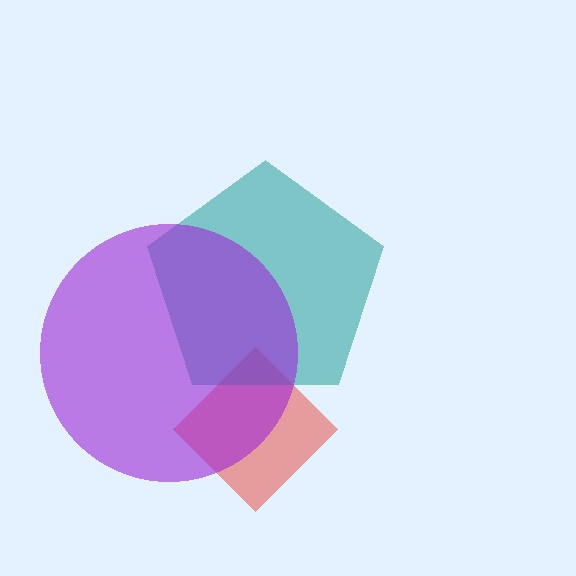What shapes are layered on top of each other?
The layered shapes are: a red diamond, a teal pentagon, a purple circle.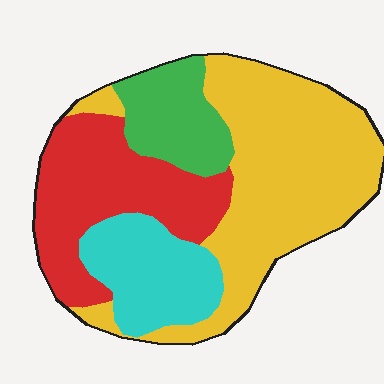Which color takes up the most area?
Yellow, at roughly 45%.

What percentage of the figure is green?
Green takes up about one eighth (1/8) of the figure.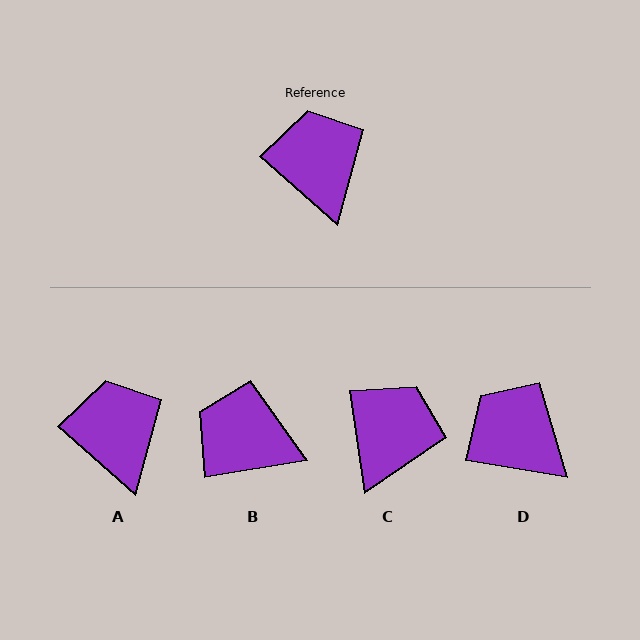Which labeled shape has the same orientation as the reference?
A.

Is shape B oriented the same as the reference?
No, it is off by about 51 degrees.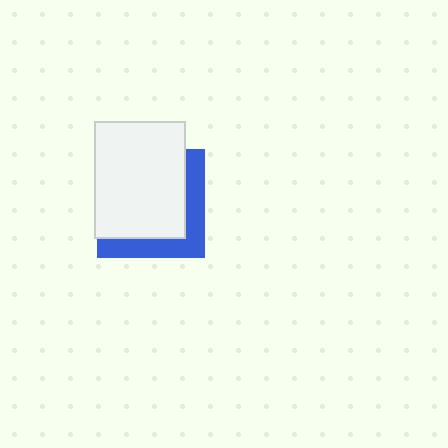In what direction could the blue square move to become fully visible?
The blue square could move toward the lower-right. That would shift it out from behind the white rectangle entirely.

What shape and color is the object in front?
The object in front is a white rectangle.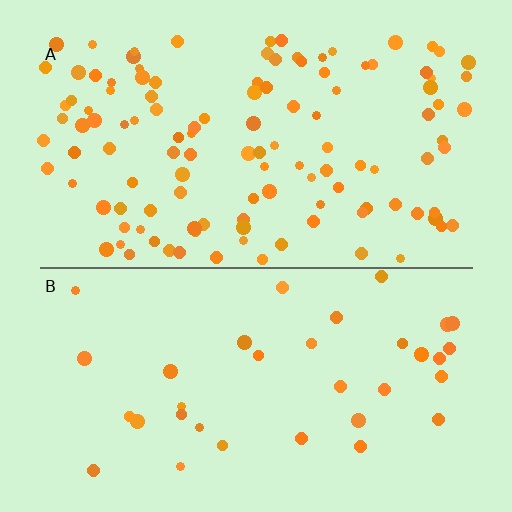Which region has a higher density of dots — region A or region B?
A (the top).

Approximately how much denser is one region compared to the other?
Approximately 3.3× — region A over region B.